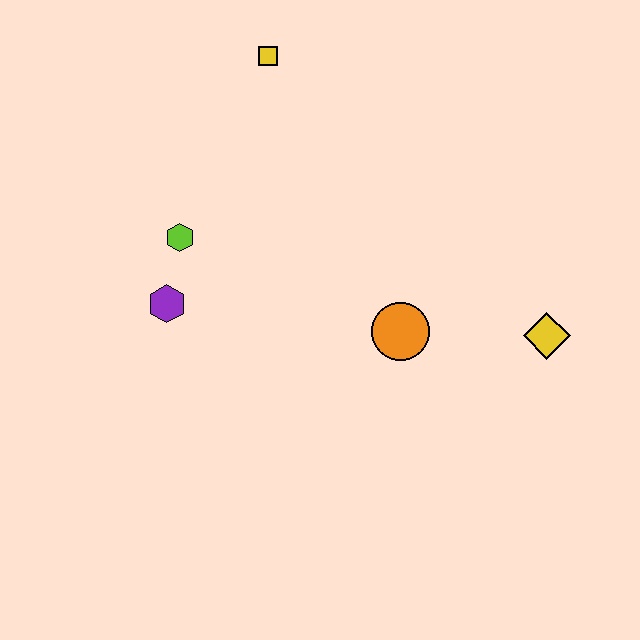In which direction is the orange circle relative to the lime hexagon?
The orange circle is to the right of the lime hexagon.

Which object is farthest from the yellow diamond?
The yellow square is farthest from the yellow diamond.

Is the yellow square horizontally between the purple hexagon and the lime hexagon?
No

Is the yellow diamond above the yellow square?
No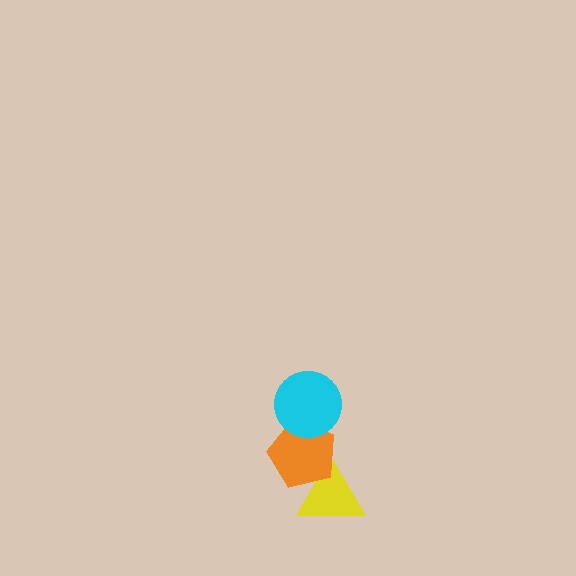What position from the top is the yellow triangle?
The yellow triangle is 3rd from the top.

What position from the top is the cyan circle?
The cyan circle is 1st from the top.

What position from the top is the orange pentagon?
The orange pentagon is 2nd from the top.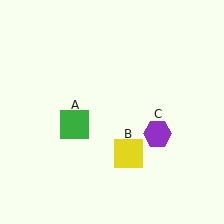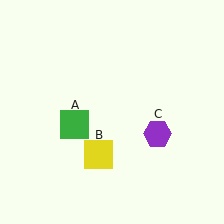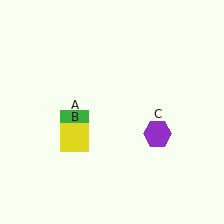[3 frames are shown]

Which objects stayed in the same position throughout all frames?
Green square (object A) and purple hexagon (object C) remained stationary.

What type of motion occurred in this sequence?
The yellow square (object B) rotated clockwise around the center of the scene.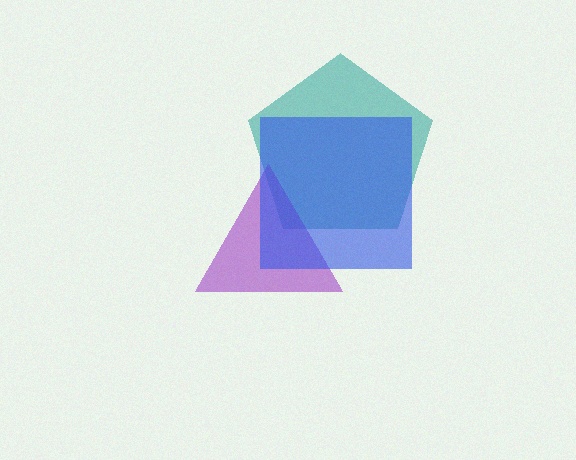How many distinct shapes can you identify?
There are 3 distinct shapes: a teal pentagon, a purple triangle, a blue square.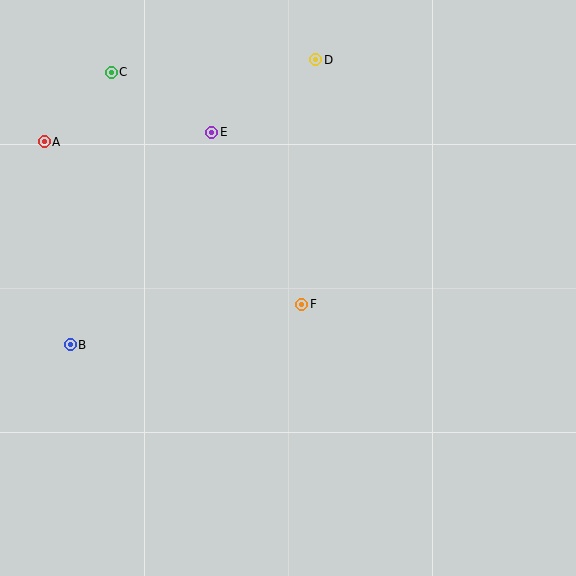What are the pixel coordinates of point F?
Point F is at (302, 304).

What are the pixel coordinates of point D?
Point D is at (316, 60).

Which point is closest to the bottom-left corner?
Point B is closest to the bottom-left corner.